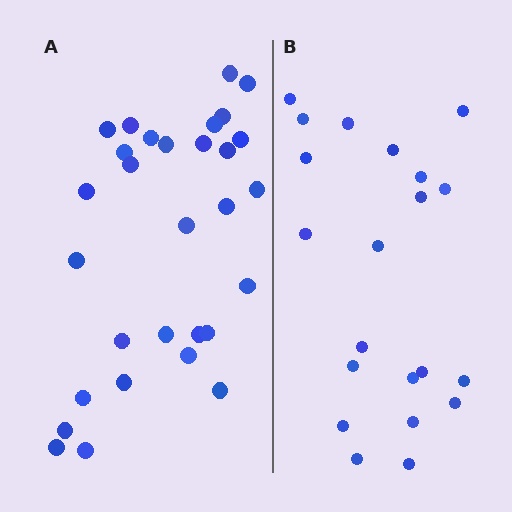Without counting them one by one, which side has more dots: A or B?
Region A (the left region) has more dots.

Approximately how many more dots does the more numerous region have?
Region A has roughly 8 or so more dots than region B.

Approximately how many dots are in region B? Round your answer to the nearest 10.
About 20 dots. (The exact count is 21, which rounds to 20.)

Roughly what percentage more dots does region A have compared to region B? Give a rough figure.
About 45% more.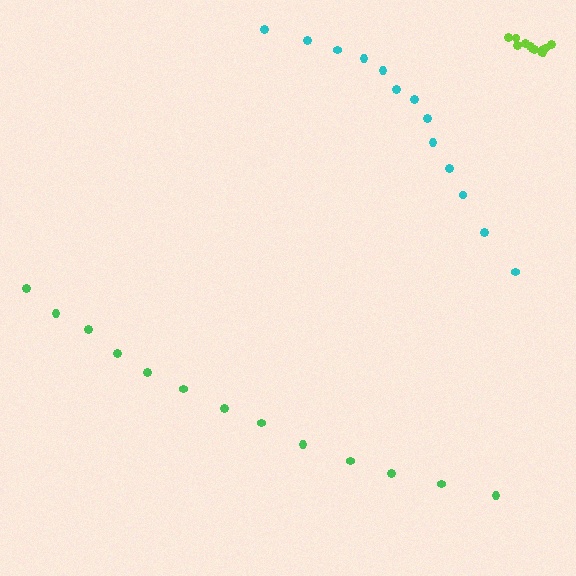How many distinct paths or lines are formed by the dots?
There are 3 distinct paths.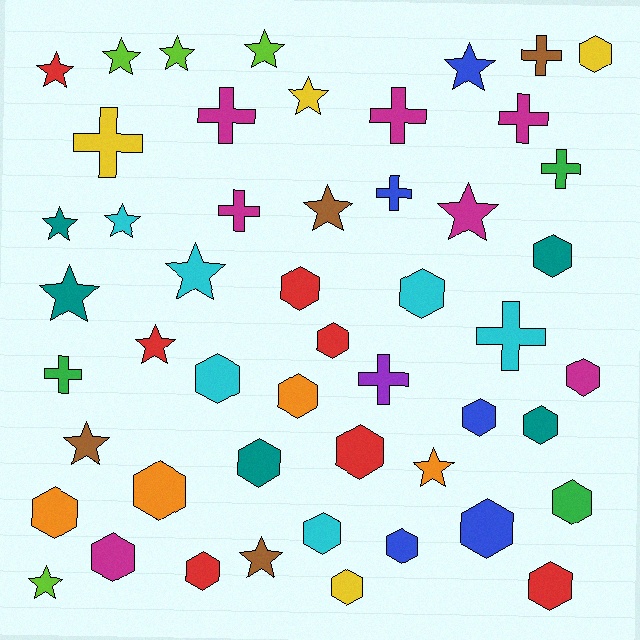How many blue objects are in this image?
There are 5 blue objects.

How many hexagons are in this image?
There are 22 hexagons.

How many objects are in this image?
There are 50 objects.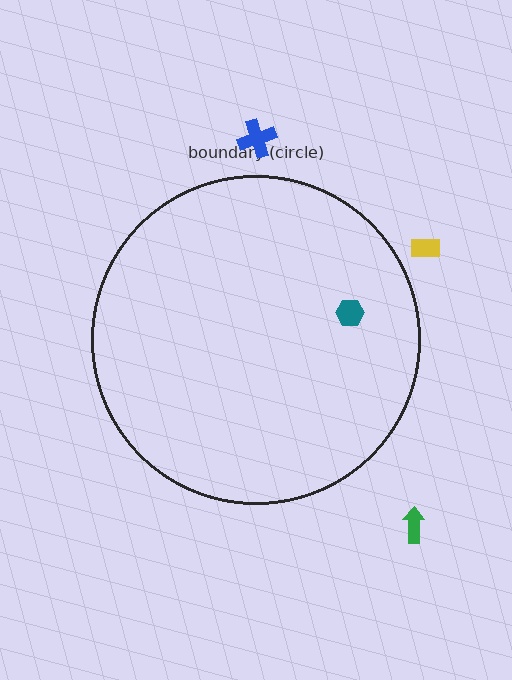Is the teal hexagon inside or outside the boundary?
Inside.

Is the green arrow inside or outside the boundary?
Outside.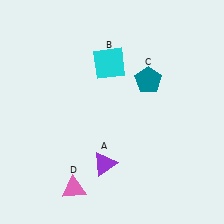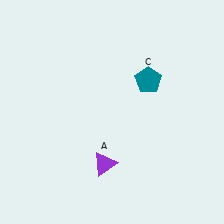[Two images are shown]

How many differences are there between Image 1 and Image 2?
There are 2 differences between the two images.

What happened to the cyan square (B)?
The cyan square (B) was removed in Image 2. It was in the top-left area of Image 1.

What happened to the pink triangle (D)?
The pink triangle (D) was removed in Image 2. It was in the bottom-left area of Image 1.